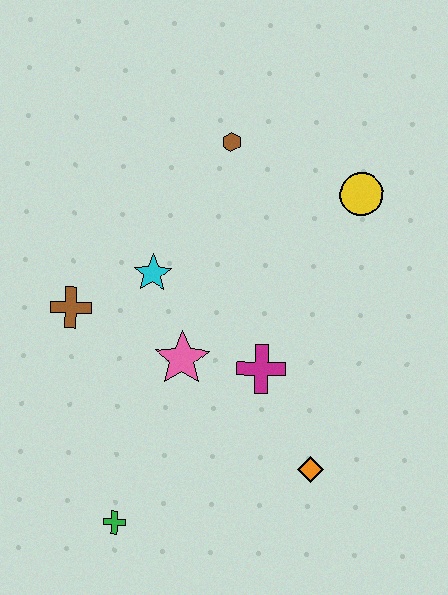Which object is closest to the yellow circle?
The brown hexagon is closest to the yellow circle.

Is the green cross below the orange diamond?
Yes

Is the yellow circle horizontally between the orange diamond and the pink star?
No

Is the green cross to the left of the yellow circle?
Yes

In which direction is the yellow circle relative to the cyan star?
The yellow circle is to the right of the cyan star.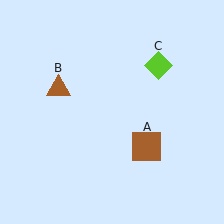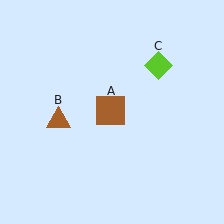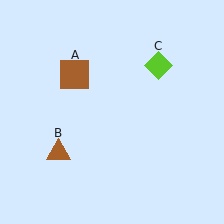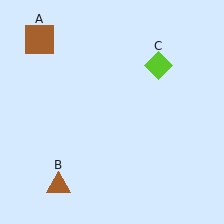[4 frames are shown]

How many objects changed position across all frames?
2 objects changed position: brown square (object A), brown triangle (object B).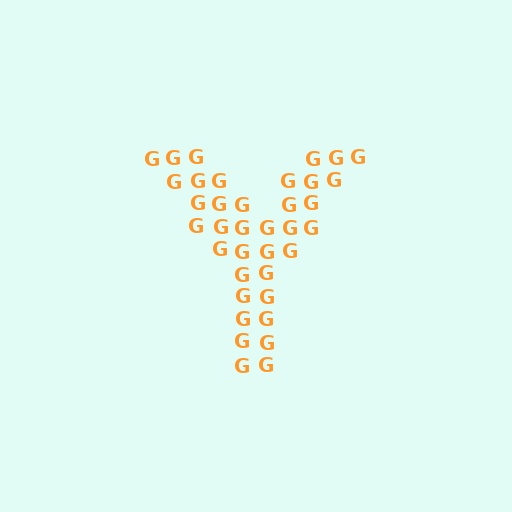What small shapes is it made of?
It is made of small letter G's.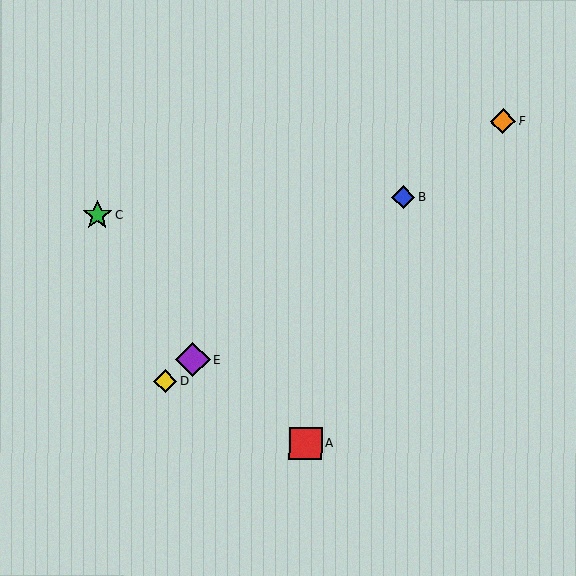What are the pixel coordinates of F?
Object F is at (503, 121).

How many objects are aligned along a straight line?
4 objects (B, D, E, F) are aligned along a straight line.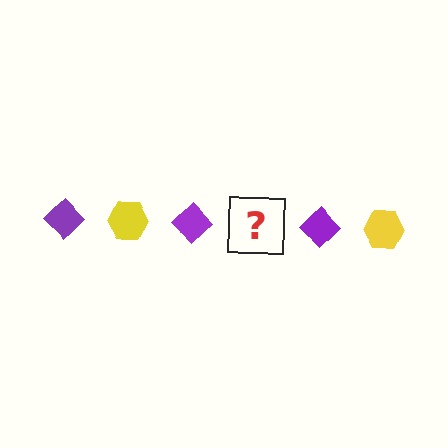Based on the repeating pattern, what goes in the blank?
The blank should be a yellow hexagon.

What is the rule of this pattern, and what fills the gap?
The rule is that the pattern alternates between purple diamond and yellow hexagon. The gap should be filled with a yellow hexagon.